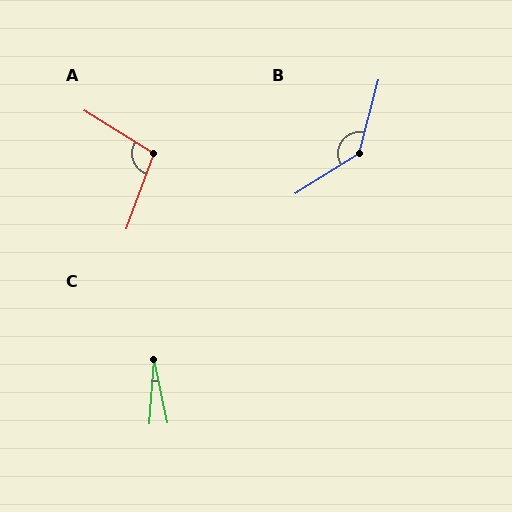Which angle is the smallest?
C, at approximately 16 degrees.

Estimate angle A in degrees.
Approximately 102 degrees.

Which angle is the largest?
B, at approximately 137 degrees.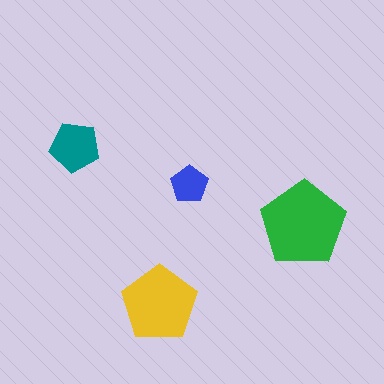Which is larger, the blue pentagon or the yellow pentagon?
The yellow one.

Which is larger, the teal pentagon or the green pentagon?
The green one.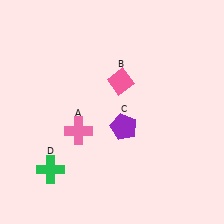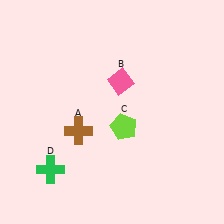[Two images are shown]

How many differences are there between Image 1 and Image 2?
There are 2 differences between the two images.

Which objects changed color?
A changed from pink to brown. C changed from purple to lime.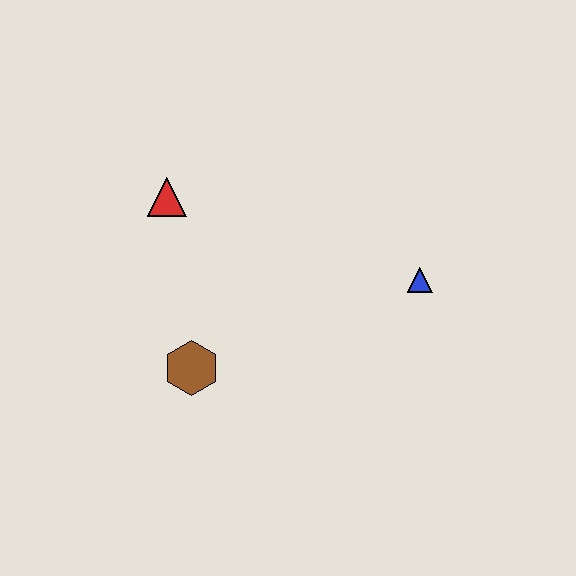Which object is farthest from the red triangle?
The blue triangle is farthest from the red triangle.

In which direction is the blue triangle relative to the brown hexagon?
The blue triangle is to the right of the brown hexagon.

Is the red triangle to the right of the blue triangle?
No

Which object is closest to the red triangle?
The brown hexagon is closest to the red triangle.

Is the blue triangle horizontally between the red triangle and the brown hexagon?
No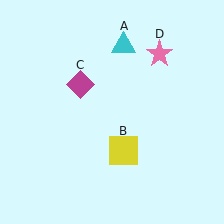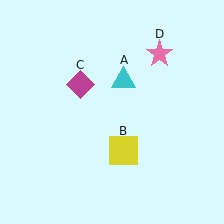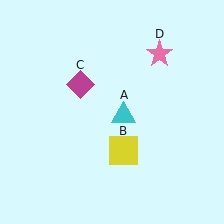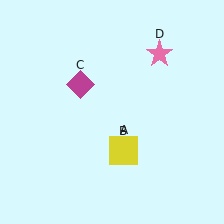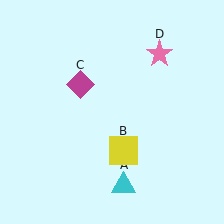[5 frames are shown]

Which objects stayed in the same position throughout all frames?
Yellow square (object B) and magenta diamond (object C) and pink star (object D) remained stationary.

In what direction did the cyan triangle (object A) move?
The cyan triangle (object A) moved down.